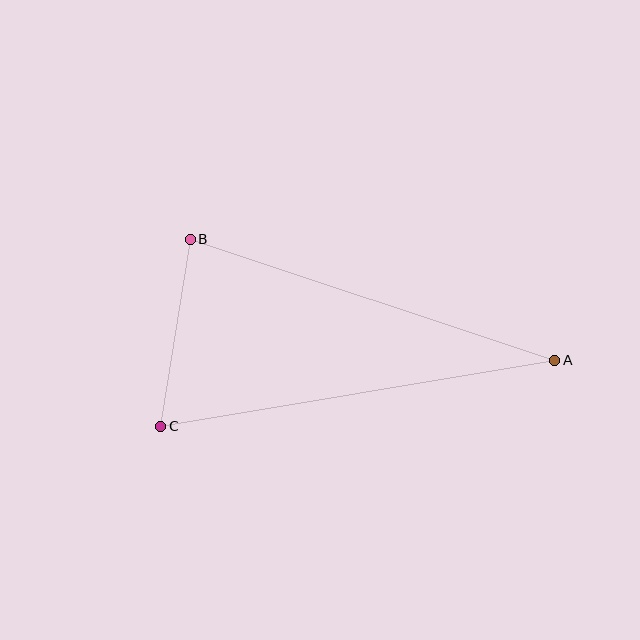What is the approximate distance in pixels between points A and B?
The distance between A and B is approximately 384 pixels.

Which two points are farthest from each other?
Points A and C are farthest from each other.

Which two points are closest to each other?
Points B and C are closest to each other.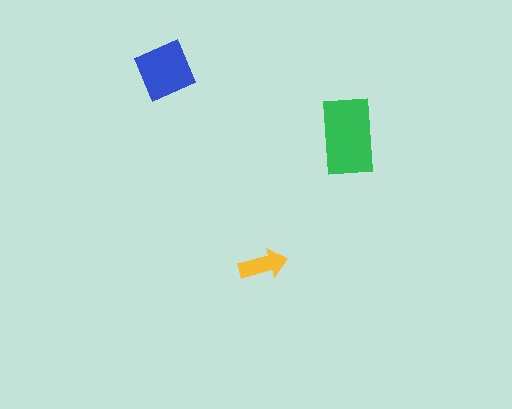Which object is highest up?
The blue square is topmost.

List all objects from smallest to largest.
The yellow arrow, the blue square, the green rectangle.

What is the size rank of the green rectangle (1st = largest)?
1st.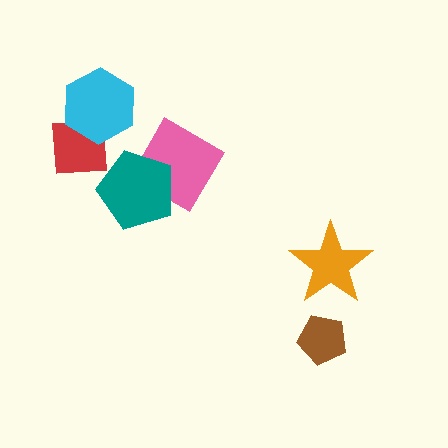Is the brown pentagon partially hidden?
No, no other shape covers it.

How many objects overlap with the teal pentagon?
1 object overlaps with the teal pentagon.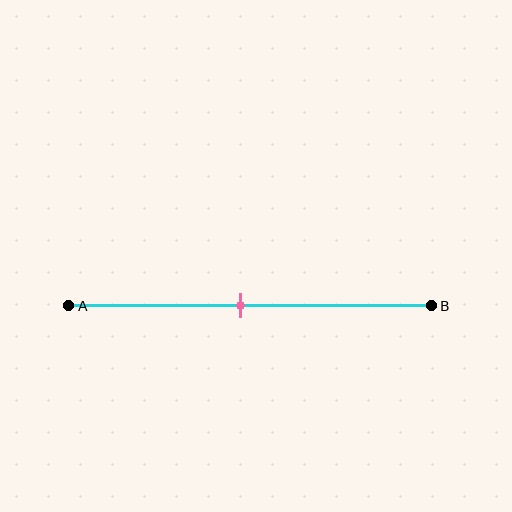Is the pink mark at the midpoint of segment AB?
Yes, the mark is approximately at the midpoint.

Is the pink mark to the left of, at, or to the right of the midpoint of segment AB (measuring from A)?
The pink mark is approximately at the midpoint of segment AB.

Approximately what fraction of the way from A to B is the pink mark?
The pink mark is approximately 45% of the way from A to B.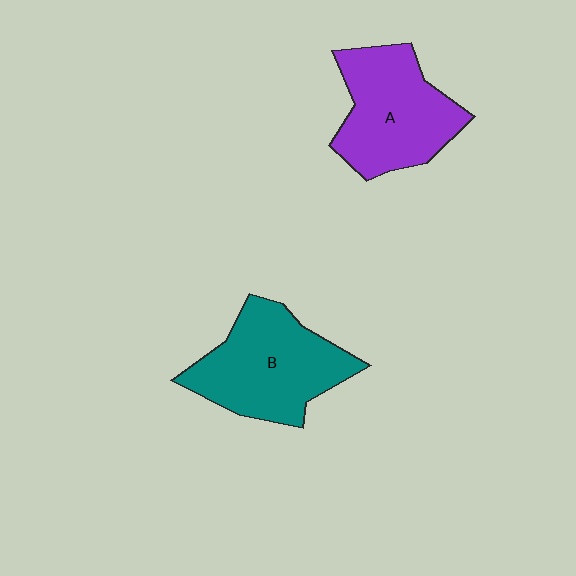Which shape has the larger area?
Shape B (teal).